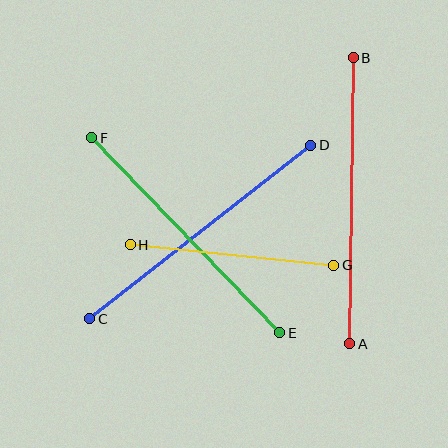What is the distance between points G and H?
The distance is approximately 205 pixels.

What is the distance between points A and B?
The distance is approximately 286 pixels.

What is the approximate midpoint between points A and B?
The midpoint is at approximately (352, 201) pixels.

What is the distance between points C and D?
The distance is approximately 281 pixels.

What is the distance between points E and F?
The distance is approximately 271 pixels.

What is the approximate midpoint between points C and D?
The midpoint is at approximately (200, 232) pixels.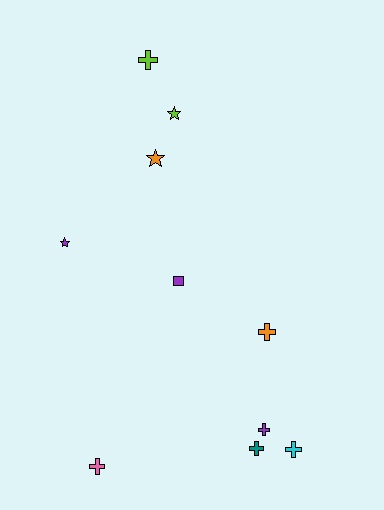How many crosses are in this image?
There are 6 crosses.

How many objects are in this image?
There are 10 objects.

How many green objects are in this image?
There are no green objects.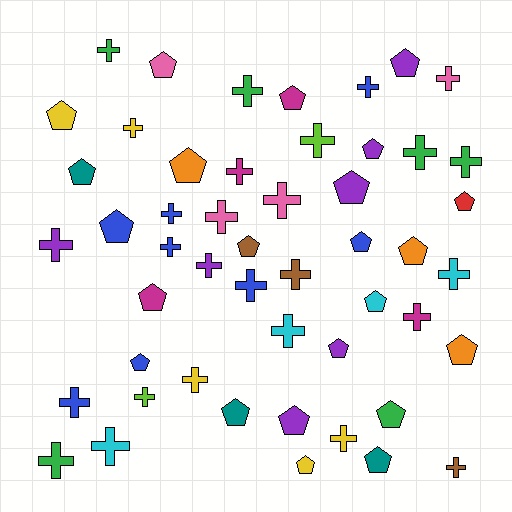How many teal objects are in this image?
There are 3 teal objects.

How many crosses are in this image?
There are 27 crosses.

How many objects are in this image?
There are 50 objects.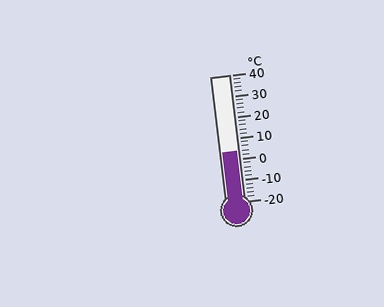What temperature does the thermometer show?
The thermometer shows approximately 4°C.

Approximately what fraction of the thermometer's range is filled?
The thermometer is filled to approximately 40% of its range.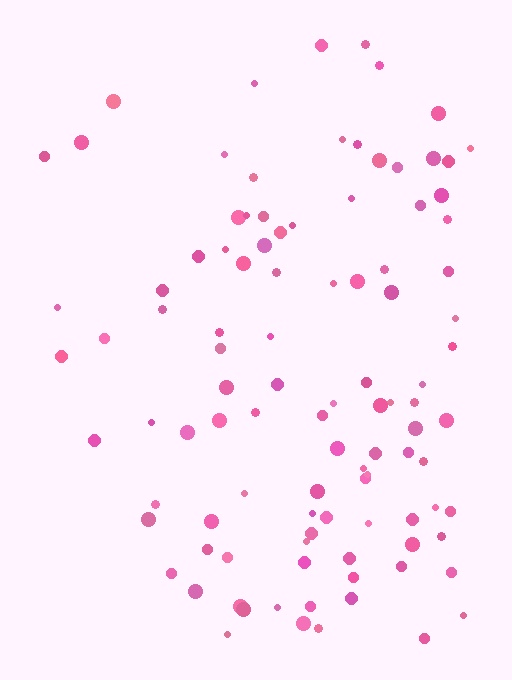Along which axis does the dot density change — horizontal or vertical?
Horizontal.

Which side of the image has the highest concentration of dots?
The right.